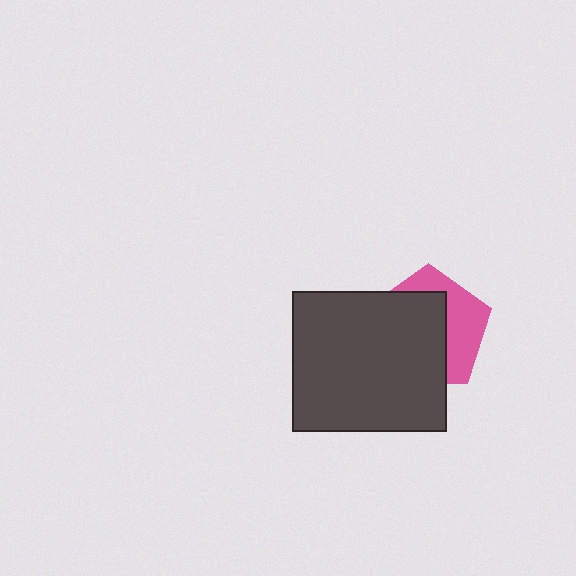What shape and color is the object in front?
The object in front is a dark gray rectangle.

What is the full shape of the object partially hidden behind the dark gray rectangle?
The partially hidden object is a pink pentagon.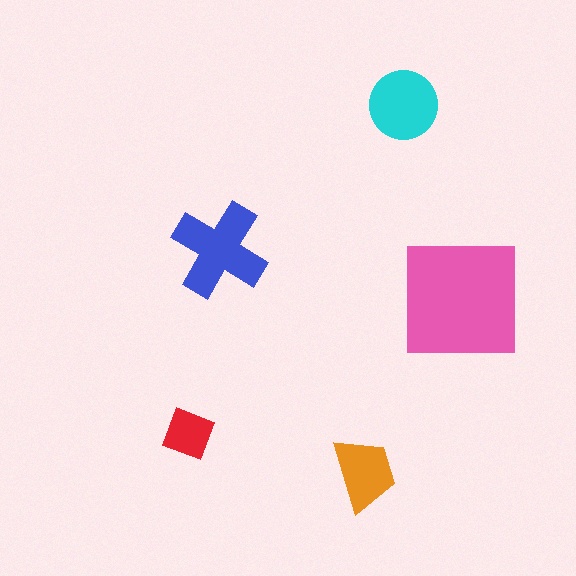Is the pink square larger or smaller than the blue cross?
Larger.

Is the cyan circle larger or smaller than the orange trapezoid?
Larger.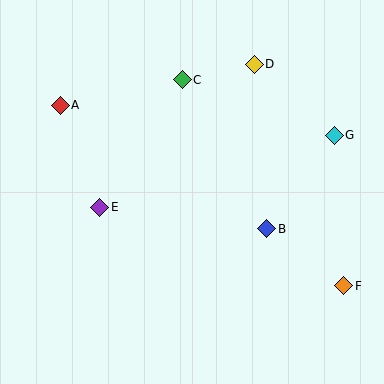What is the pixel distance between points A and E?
The distance between A and E is 109 pixels.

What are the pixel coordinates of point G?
Point G is at (334, 135).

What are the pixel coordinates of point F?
Point F is at (344, 286).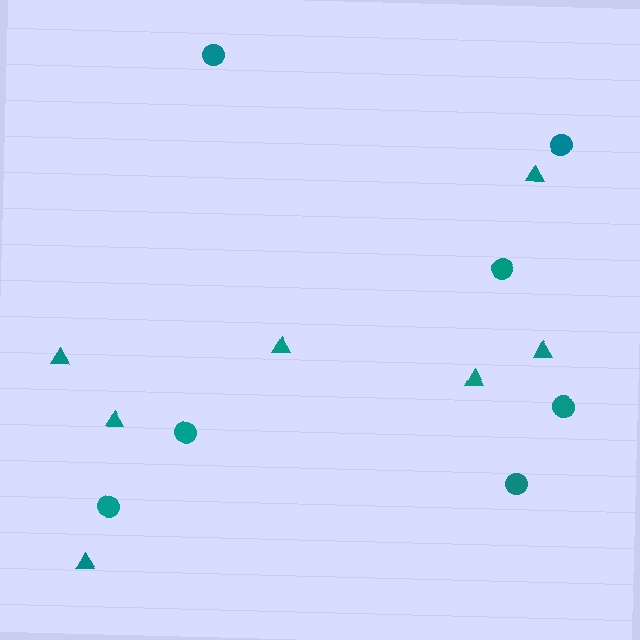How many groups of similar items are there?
There are 2 groups: one group of triangles (7) and one group of circles (7).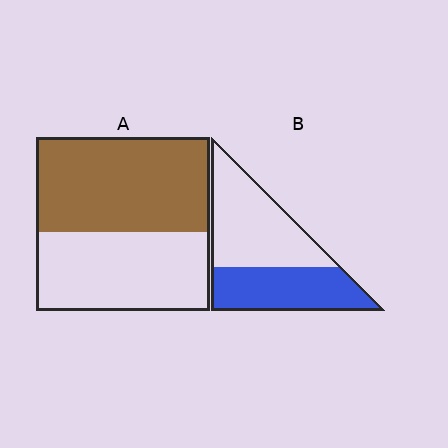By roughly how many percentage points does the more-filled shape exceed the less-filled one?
By roughly 10 percentage points (A over B).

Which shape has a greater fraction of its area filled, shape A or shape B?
Shape A.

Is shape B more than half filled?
No.